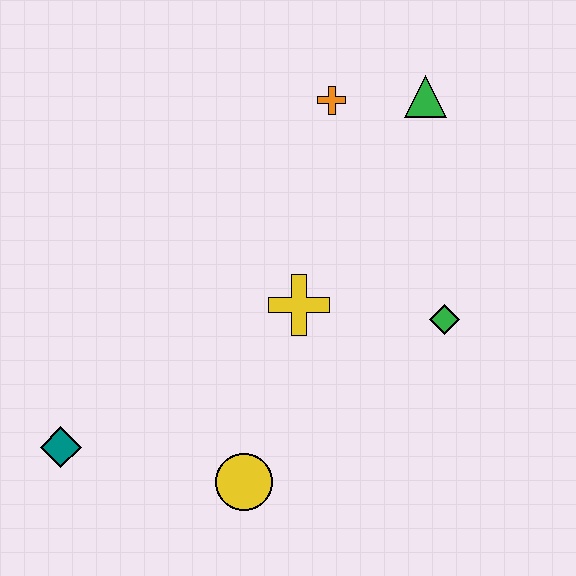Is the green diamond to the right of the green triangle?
Yes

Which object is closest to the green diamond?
The yellow cross is closest to the green diamond.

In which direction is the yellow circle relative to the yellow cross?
The yellow circle is below the yellow cross.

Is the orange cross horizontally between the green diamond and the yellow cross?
Yes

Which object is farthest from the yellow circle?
The green triangle is farthest from the yellow circle.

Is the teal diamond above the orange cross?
No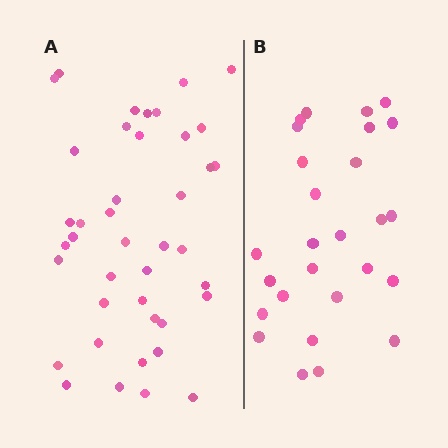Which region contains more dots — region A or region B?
Region A (the left region) has more dots.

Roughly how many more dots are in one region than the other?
Region A has approximately 15 more dots than region B.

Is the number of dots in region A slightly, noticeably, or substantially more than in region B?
Region A has substantially more. The ratio is roughly 1.5 to 1.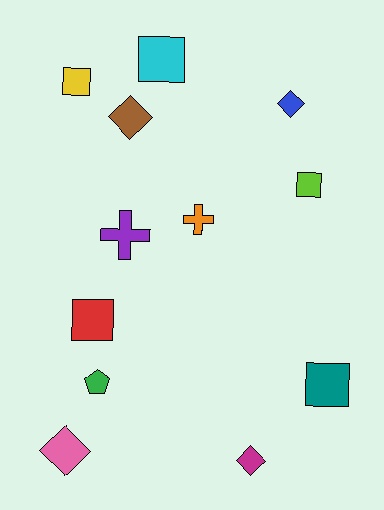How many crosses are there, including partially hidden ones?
There are 2 crosses.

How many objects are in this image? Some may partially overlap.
There are 12 objects.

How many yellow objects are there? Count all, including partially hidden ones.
There is 1 yellow object.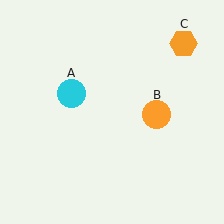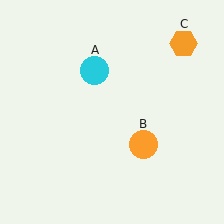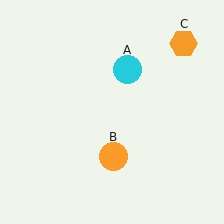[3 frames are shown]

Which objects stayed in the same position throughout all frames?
Orange hexagon (object C) remained stationary.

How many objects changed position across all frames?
2 objects changed position: cyan circle (object A), orange circle (object B).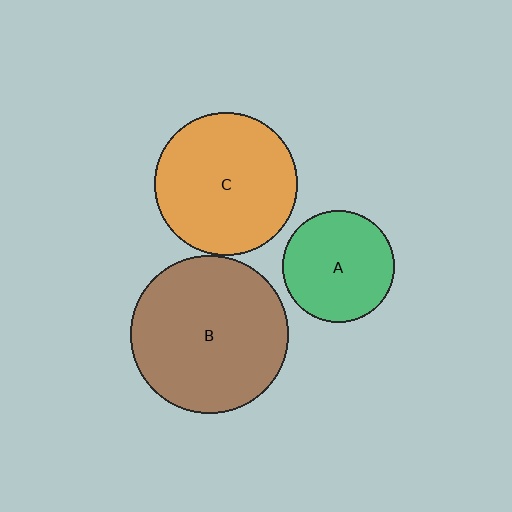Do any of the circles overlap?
No, none of the circles overlap.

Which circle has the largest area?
Circle B (brown).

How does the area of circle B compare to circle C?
Approximately 1.2 times.